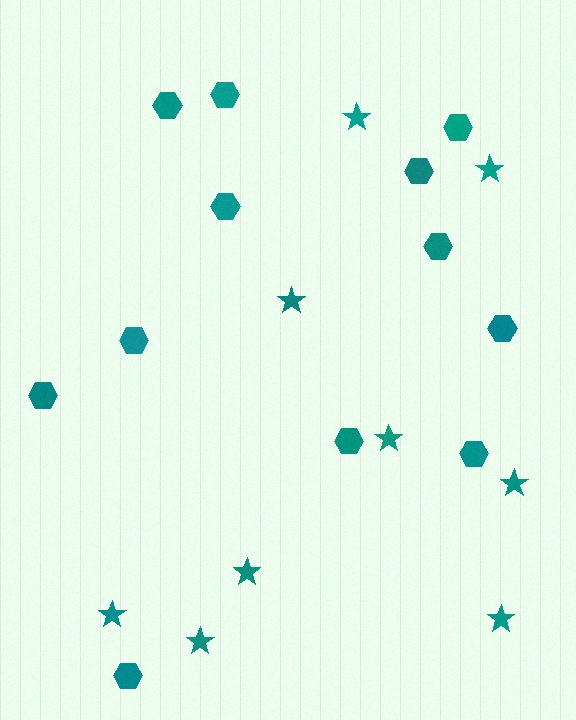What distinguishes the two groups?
There are 2 groups: one group of hexagons (12) and one group of stars (9).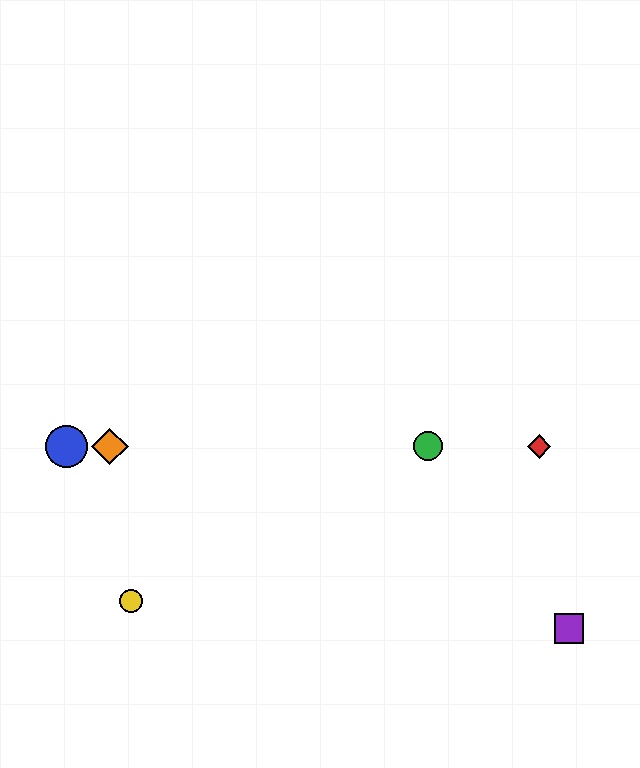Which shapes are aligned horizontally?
The red diamond, the blue circle, the green circle, the orange diamond are aligned horizontally.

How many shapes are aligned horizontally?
4 shapes (the red diamond, the blue circle, the green circle, the orange diamond) are aligned horizontally.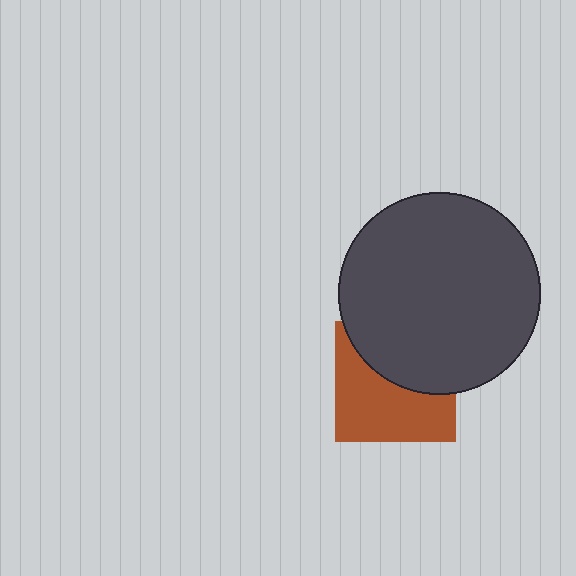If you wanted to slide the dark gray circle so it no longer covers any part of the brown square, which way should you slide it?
Slide it up — that is the most direct way to separate the two shapes.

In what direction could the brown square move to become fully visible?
The brown square could move down. That would shift it out from behind the dark gray circle entirely.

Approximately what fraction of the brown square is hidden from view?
Roughly 45% of the brown square is hidden behind the dark gray circle.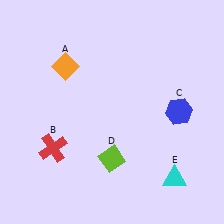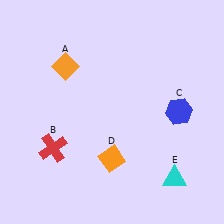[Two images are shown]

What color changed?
The diamond (D) changed from lime in Image 1 to orange in Image 2.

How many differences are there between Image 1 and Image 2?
There is 1 difference between the two images.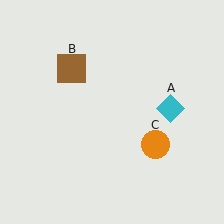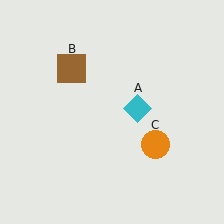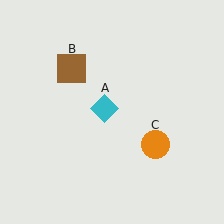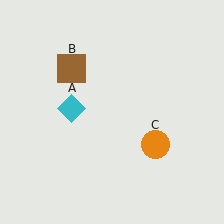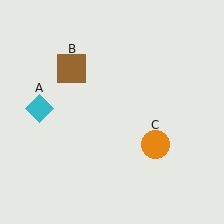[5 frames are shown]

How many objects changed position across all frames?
1 object changed position: cyan diamond (object A).